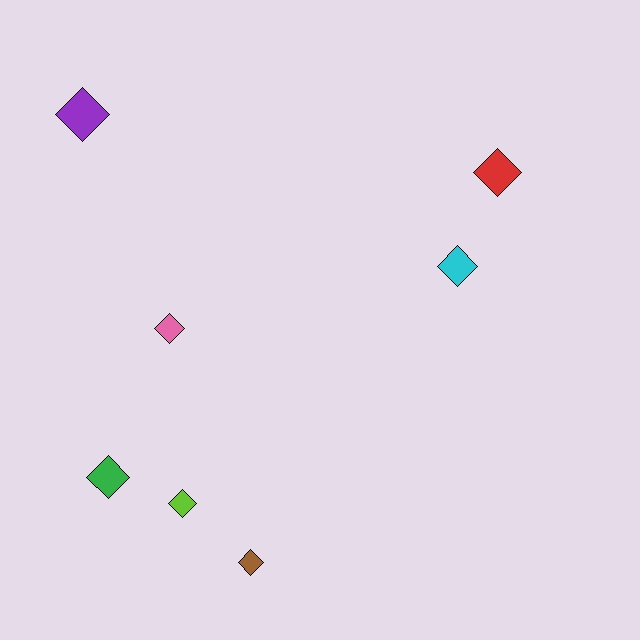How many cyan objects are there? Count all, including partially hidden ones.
There is 1 cyan object.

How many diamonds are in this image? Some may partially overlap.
There are 7 diamonds.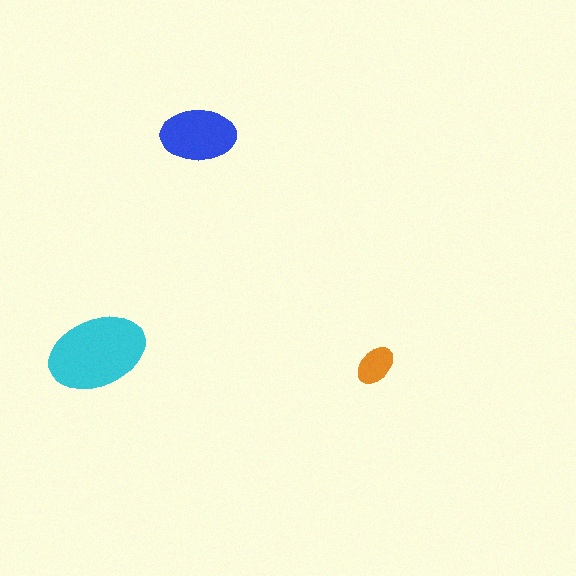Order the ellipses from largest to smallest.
the cyan one, the blue one, the orange one.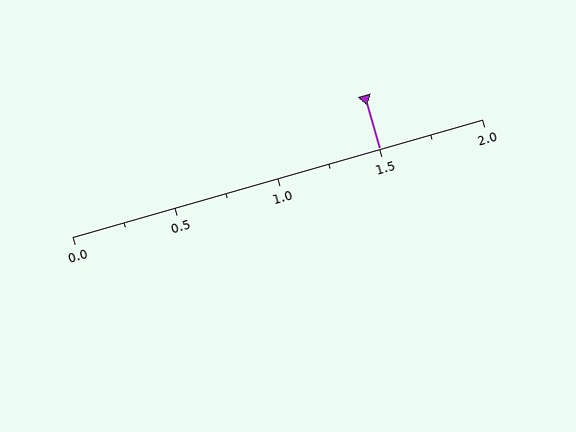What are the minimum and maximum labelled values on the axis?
The axis runs from 0.0 to 2.0.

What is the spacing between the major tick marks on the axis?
The major ticks are spaced 0.5 apart.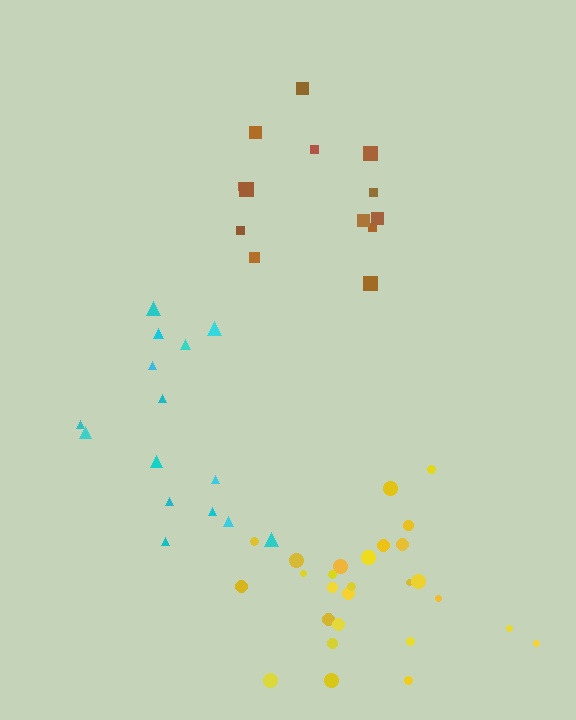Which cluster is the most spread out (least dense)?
Cyan.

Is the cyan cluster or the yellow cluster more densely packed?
Yellow.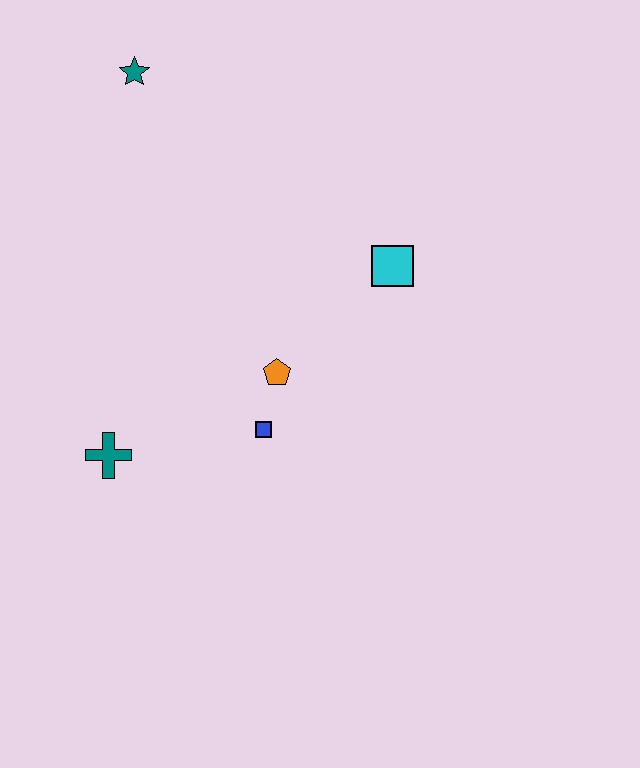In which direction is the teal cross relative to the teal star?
The teal cross is below the teal star.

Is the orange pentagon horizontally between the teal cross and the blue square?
No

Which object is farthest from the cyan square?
The teal cross is farthest from the cyan square.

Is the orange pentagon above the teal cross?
Yes